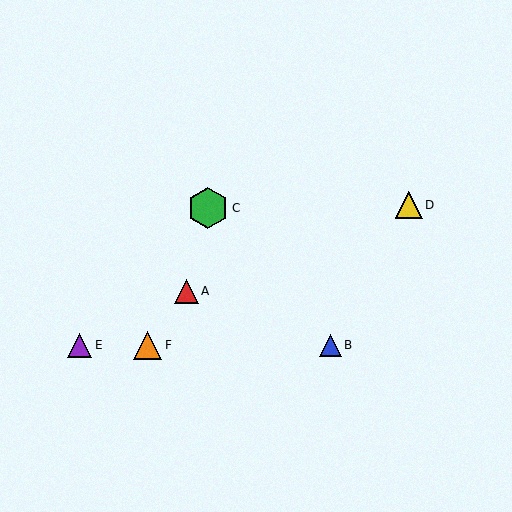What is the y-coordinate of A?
Object A is at y≈291.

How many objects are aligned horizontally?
3 objects (B, E, F) are aligned horizontally.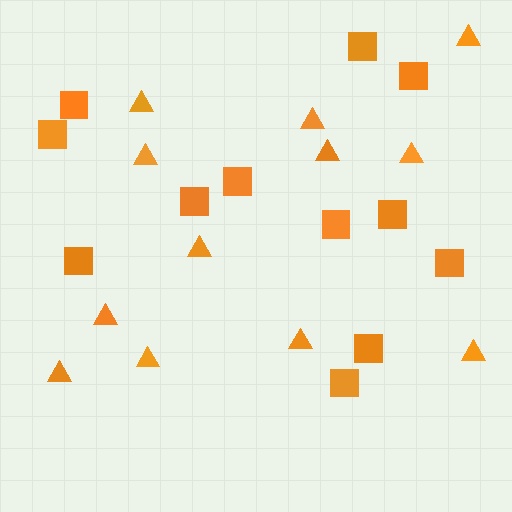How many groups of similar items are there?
There are 2 groups: one group of triangles (12) and one group of squares (12).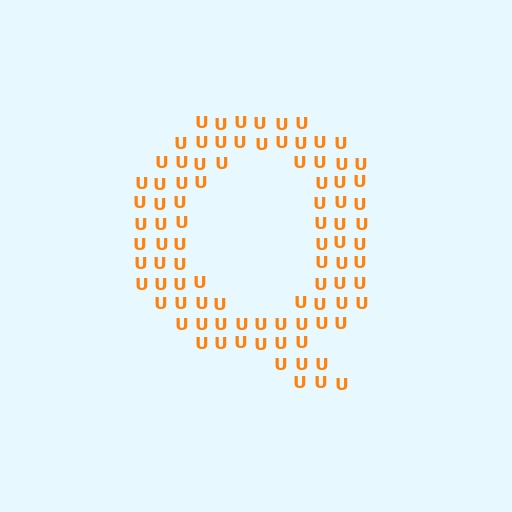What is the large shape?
The large shape is the letter Q.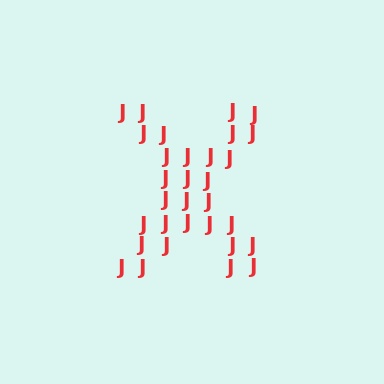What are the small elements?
The small elements are letter J's.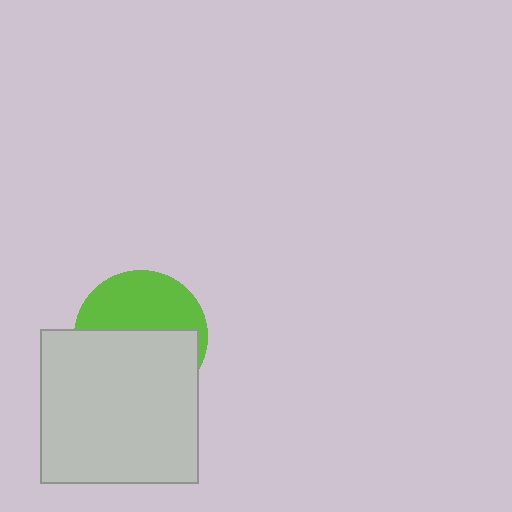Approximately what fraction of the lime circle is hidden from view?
Roughly 55% of the lime circle is hidden behind the light gray rectangle.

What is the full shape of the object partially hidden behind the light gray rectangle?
The partially hidden object is a lime circle.